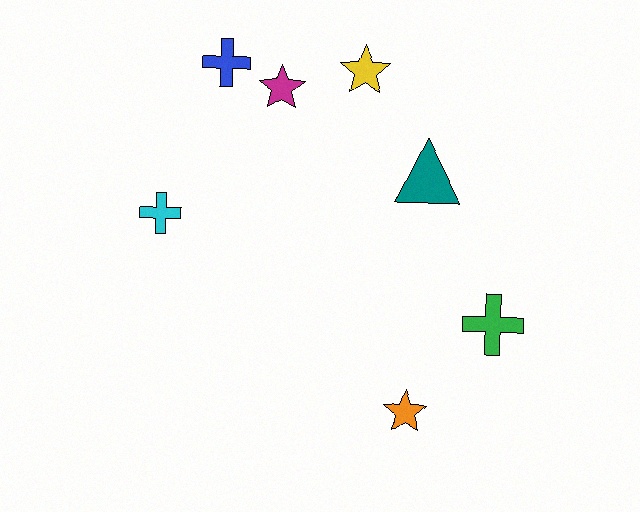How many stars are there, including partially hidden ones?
There are 3 stars.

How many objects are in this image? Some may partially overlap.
There are 7 objects.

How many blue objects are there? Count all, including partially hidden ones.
There is 1 blue object.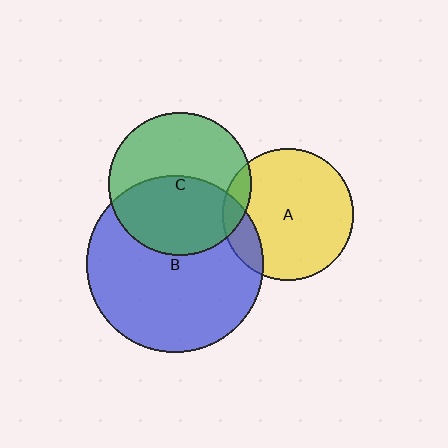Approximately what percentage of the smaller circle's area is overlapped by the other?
Approximately 50%.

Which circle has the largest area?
Circle B (blue).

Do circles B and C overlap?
Yes.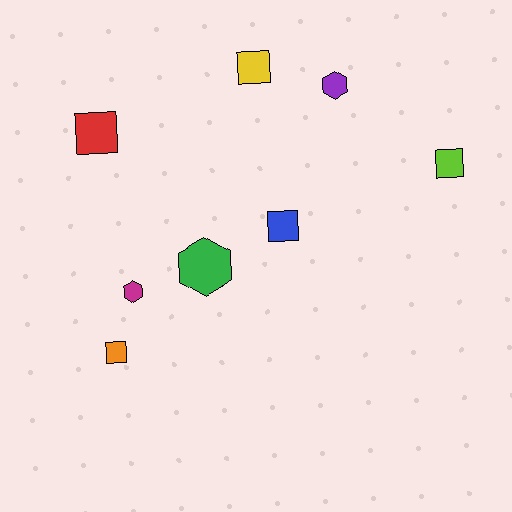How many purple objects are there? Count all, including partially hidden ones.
There is 1 purple object.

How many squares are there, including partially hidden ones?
There are 5 squares.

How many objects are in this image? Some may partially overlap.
There are 8 objects.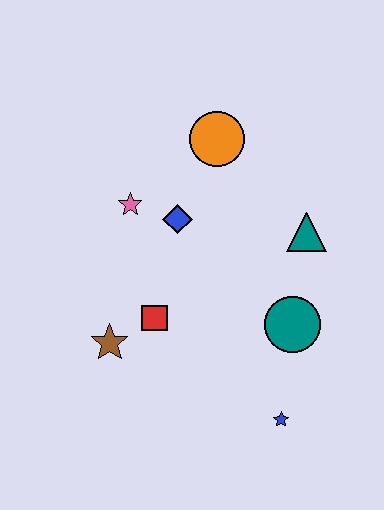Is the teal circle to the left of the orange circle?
No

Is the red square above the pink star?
No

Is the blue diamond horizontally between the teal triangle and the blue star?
No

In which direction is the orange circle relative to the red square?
The orange circle is above the red square.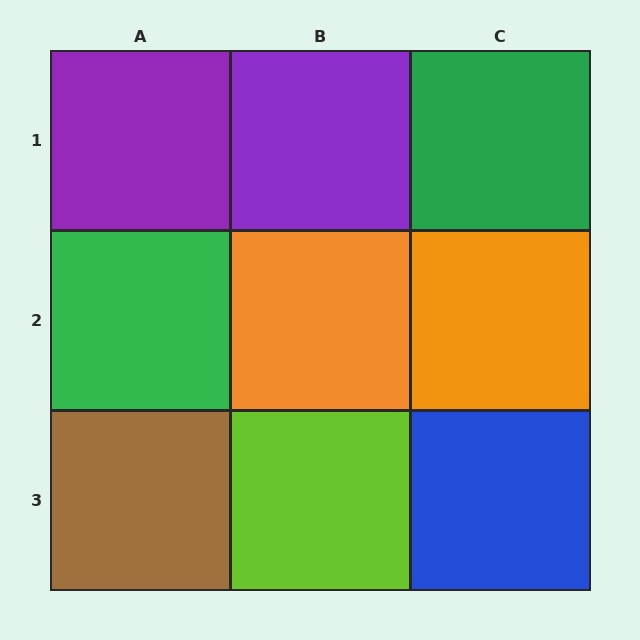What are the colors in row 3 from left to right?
Brown, lime, blue.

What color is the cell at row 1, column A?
Purple.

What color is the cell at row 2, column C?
Orange.